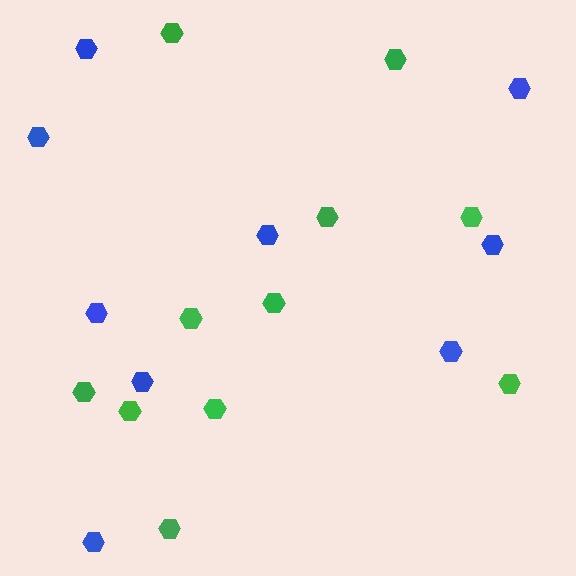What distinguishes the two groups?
There are 2 groups: one group of blue hexagons (9) and one group of green hexagons (11).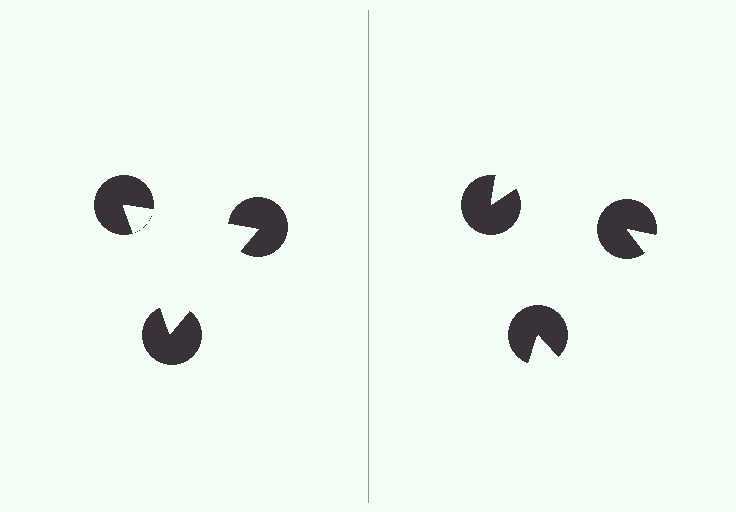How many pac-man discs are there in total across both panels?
6 — 3 on each side.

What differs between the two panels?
The pac-man discs are positioned identically on both sides; only the wedge orientations differ. On the left they align to a triangle; on the right they are misaligned.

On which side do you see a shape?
An illusory triangle appears on the left side. On the right side the wedge cuts are rotated, so no coherent shape forms.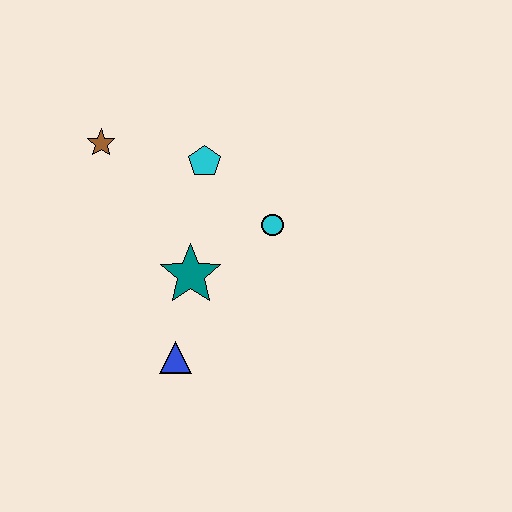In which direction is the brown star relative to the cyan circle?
The brown star is to the left of the cyan circle.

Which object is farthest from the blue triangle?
The brown star is farthest from the blue triangle.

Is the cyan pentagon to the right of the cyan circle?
No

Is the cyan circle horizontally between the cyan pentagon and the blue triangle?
No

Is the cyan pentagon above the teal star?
Yes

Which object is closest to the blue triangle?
The teal star is closest to the blue triangle.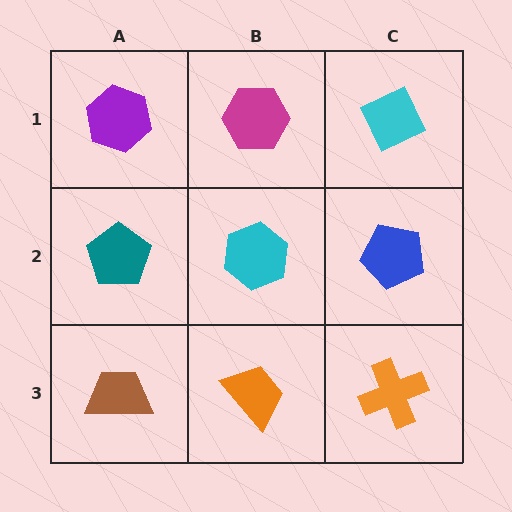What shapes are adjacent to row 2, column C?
A cyan diamond (row 1, column C), an orange cross (row 3, column C), a cyan hexagon (row 2, column B).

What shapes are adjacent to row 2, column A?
A purple hexagon (row 1, column A), a brown trapezoid (row 3, column A), a cyan hexagon (row 2, column B).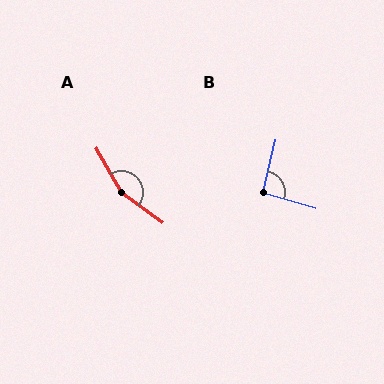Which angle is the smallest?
B, at approximately 93 degrees.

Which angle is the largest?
A, at approximately 156 degrees.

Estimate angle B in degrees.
Approximately 93 degrees.